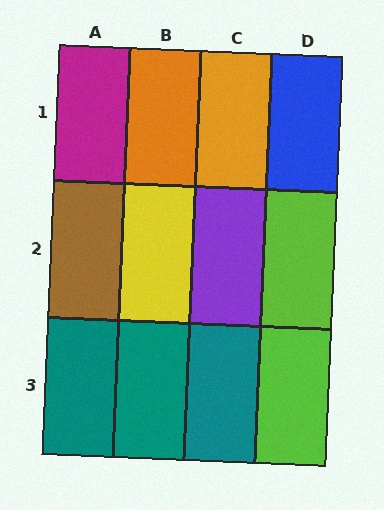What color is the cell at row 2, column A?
Brown.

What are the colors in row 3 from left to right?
Teal, teal, teal, lime.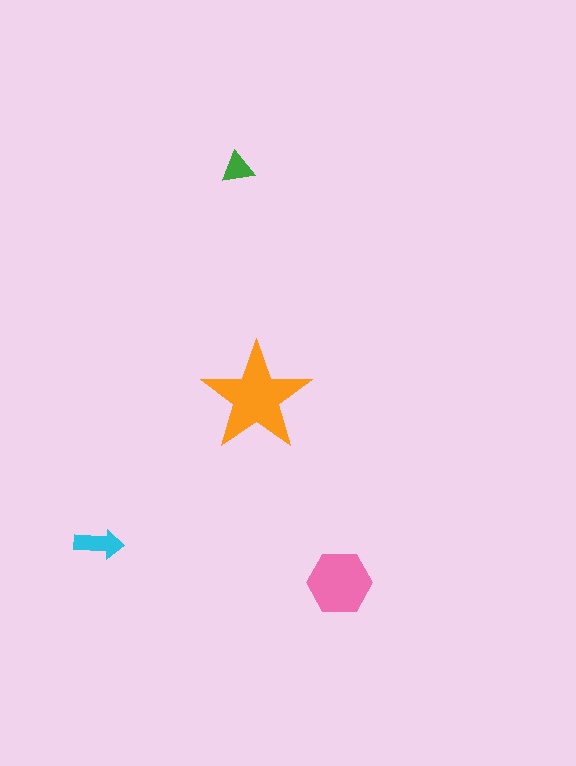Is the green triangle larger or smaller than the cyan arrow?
Smaller.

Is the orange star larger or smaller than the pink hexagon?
Larger.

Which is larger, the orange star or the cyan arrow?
The orange star.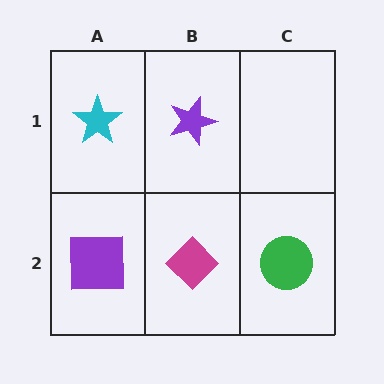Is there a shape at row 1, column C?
No, that cell is empty.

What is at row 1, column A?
A cyan star.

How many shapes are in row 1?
2 shapes.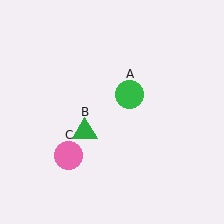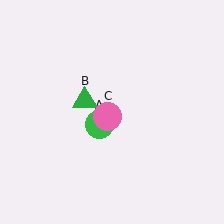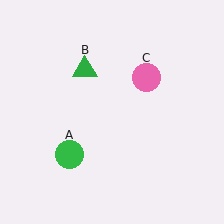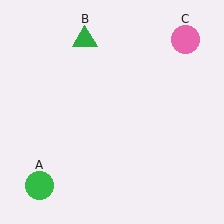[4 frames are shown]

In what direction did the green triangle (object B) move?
The green triangle (object B) moved up.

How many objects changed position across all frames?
3 objects changed position: green circle (object A), green triangle (object B), pink circle (object C).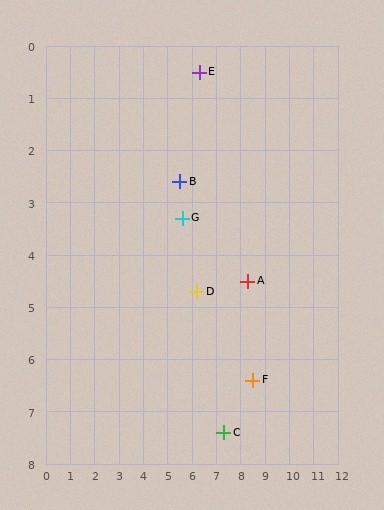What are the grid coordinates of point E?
Point E is at approximately (6.3, 0.5).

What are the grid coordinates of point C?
Point C is at approximately (7.3, 7.4).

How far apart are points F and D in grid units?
Points F and D are about 2.9 grid units apart.